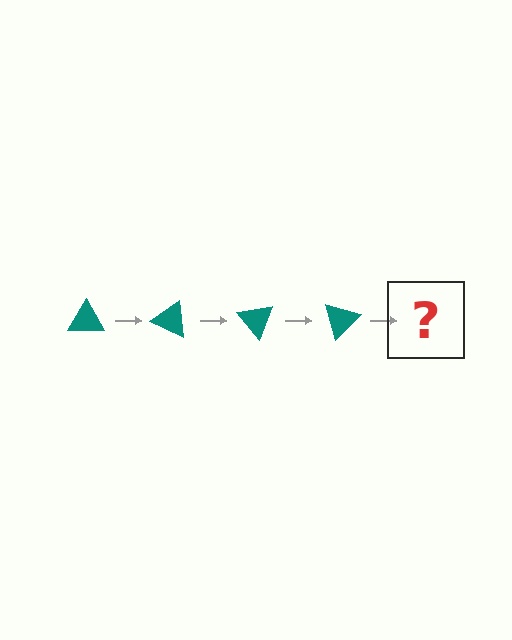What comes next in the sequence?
The next element should be a teal triangle rotated 100 degrees.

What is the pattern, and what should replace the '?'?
The pattern is that the triangle rotates 25 degrees each step. The '?' should be a teal triangle rotated 100 degrees.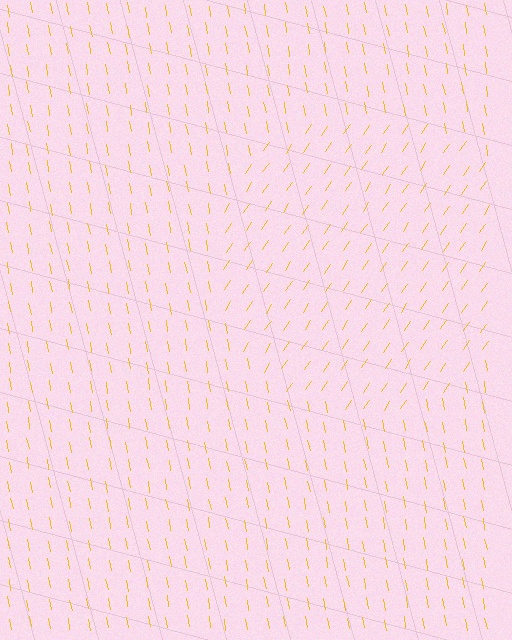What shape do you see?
I see a circle.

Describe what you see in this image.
The image is filled with small yellow line segments. A circle region in the image has lines oriented differently from the surrounding lines, creating a visible texture boundary.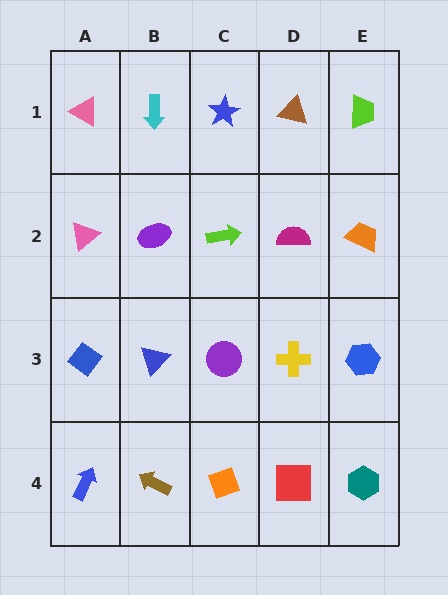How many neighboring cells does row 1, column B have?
3.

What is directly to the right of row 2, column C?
A magenta semicircle.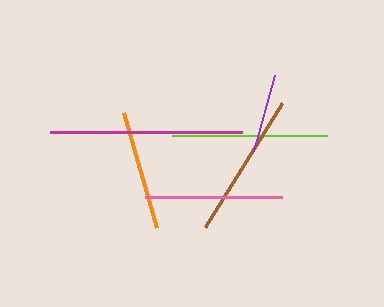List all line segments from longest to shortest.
From longest to shortest: magenta, lime, brown, pink, orange, purple.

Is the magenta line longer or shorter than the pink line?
The magenta line is longer than the pink line.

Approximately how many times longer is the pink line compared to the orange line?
The pink line is approximately 1.1 times the length of the orange line.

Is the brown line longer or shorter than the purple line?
The brown line is longer than the purple line.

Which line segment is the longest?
The magenta line is the longest at approximately 192 pixels.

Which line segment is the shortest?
The purple line is the shortest at approximately 79 pixels.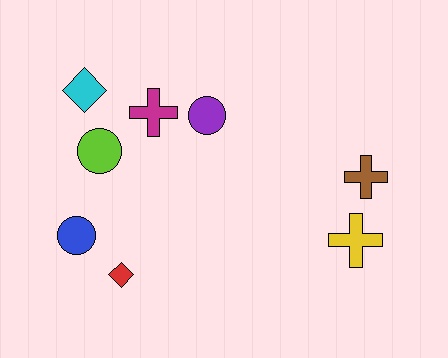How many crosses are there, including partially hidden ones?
There are 3 crosses.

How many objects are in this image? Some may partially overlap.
There are 8 objects.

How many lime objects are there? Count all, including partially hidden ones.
There is 1 lime object.